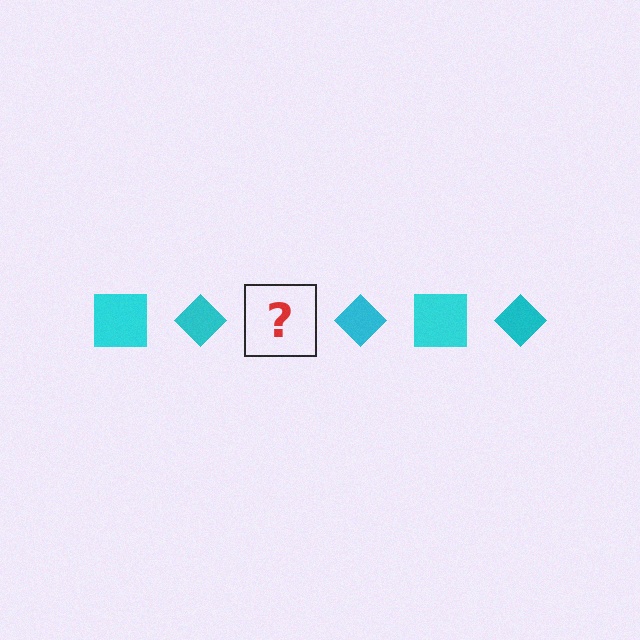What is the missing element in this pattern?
The missing element is a cyan square.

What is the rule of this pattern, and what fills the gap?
The rule is that the pattern cycles through square, diamond shapes in cyan. The gap should be filled with a cyan square.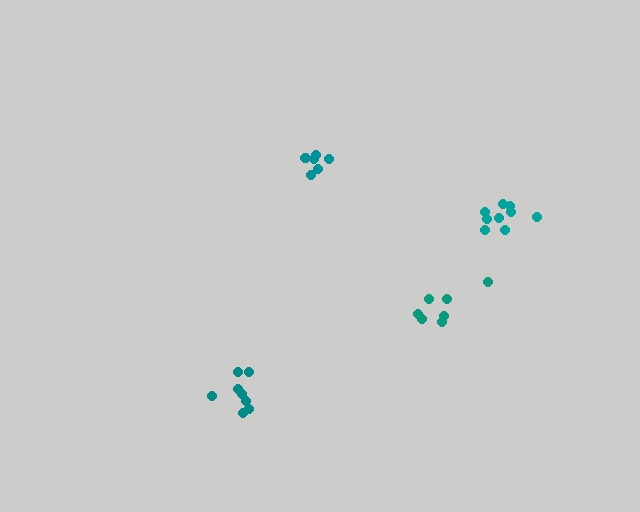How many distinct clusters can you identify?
There are 4 distinct clusters.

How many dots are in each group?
Group 1: 9 dots, Group 2: 6 dots, Group 3: 8 dots, Group 4: 7 dots (30 total).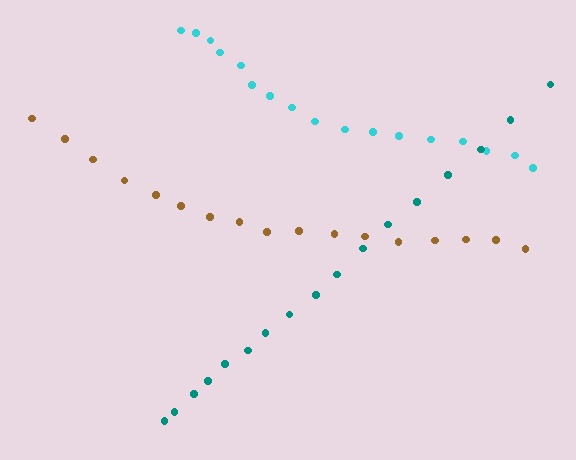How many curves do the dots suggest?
There are 3 distinct paths.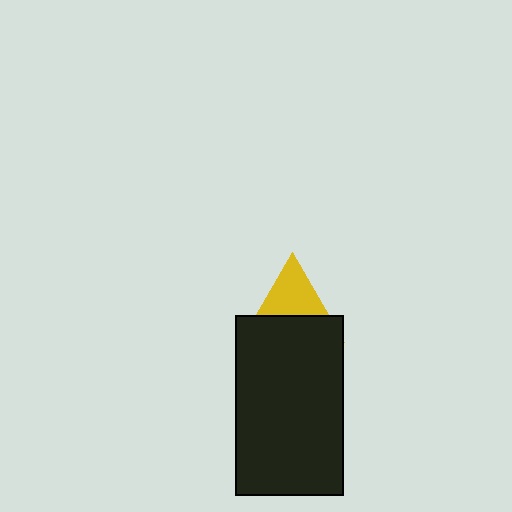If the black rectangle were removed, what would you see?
You would see the complete yellow triangle.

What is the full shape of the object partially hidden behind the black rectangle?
The partially hidden object is a yellow triangle.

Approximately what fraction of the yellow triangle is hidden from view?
Roughly 52% of the yellow triangle is hidden behind the black rectangle.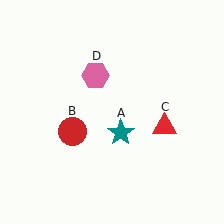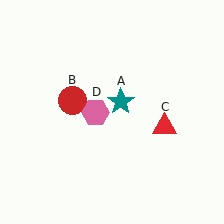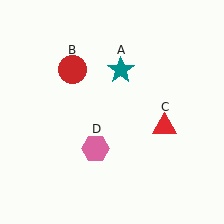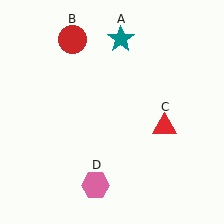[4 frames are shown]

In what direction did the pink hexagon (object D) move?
The pink hexagon (object D) moved down.